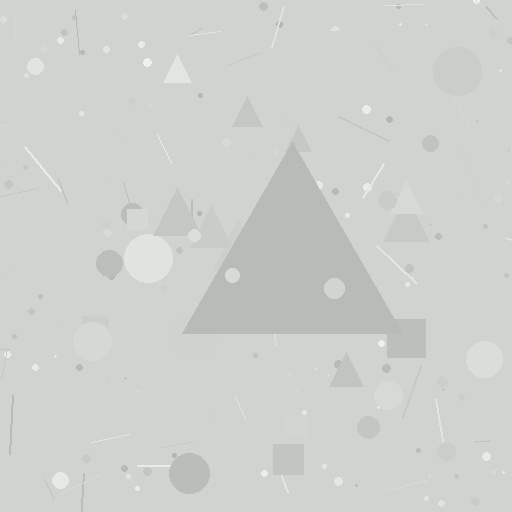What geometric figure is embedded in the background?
A triangle is embedded in the background.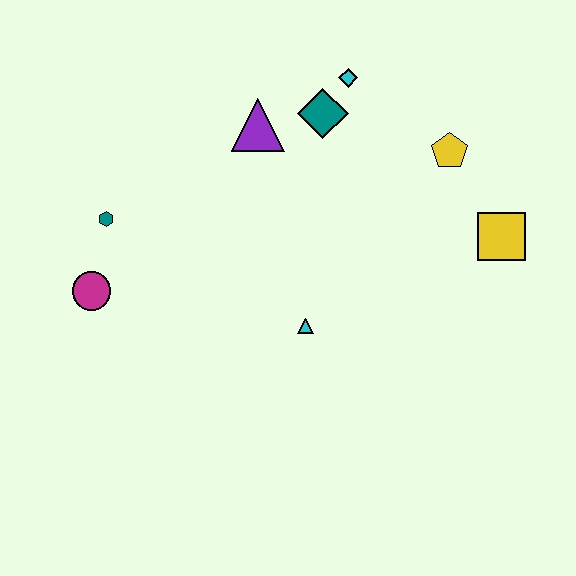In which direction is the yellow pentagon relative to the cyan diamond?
The yellow pentagon is to the right of the cyan diamond.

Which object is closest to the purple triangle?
The teal diamond is closest to the purple triangle.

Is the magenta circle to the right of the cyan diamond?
No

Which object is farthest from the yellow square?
The magenta circle is farthest from the yellow square.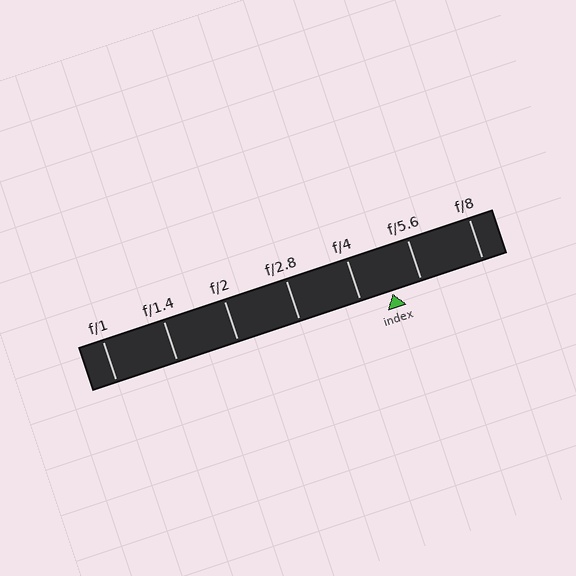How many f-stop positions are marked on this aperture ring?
There are 7 f-stop positions marked.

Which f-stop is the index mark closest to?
The index mark is closest to f/5.6.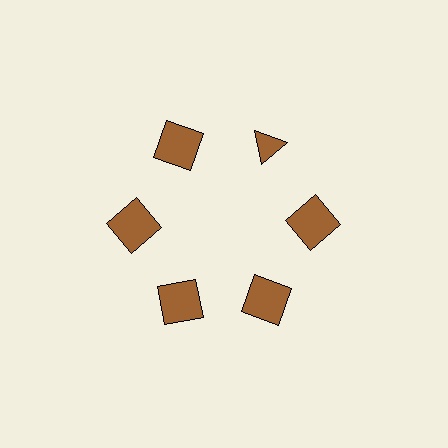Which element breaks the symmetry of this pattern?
The brown triangle at roughly the 1 o'clock position breaks the symmetry. All other shapes are brown squares.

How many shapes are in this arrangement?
There are 6 shapes arranged in a ring pattern.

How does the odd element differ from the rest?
It has a different shape: triangle instead of square.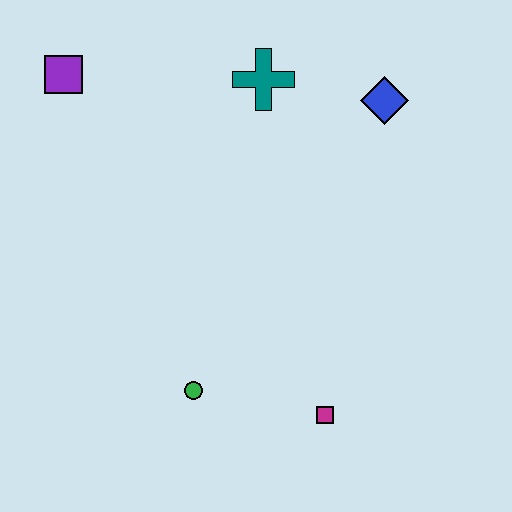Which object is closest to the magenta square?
The green circle is closest to the magenta square.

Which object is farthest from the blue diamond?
The green circle is farthest from the blue diamond.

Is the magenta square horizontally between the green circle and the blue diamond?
Yes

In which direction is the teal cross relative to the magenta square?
The teal cross is above the magenta square.